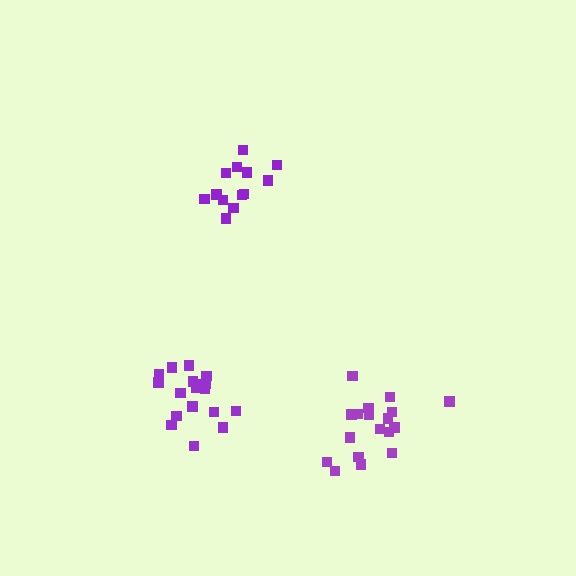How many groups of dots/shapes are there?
There are 3 groups.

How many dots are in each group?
Group 1: 13 dots, Group 2: 19 dots, Group 3: 18 dots (50 total).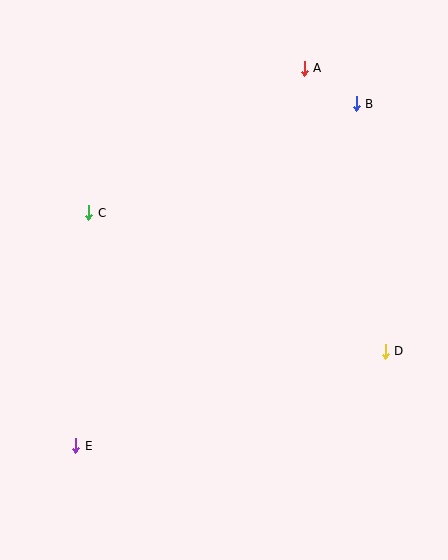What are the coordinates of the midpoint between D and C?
The midpoint between D and C is at (237, 282).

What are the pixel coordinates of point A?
Point A is at (304, 68).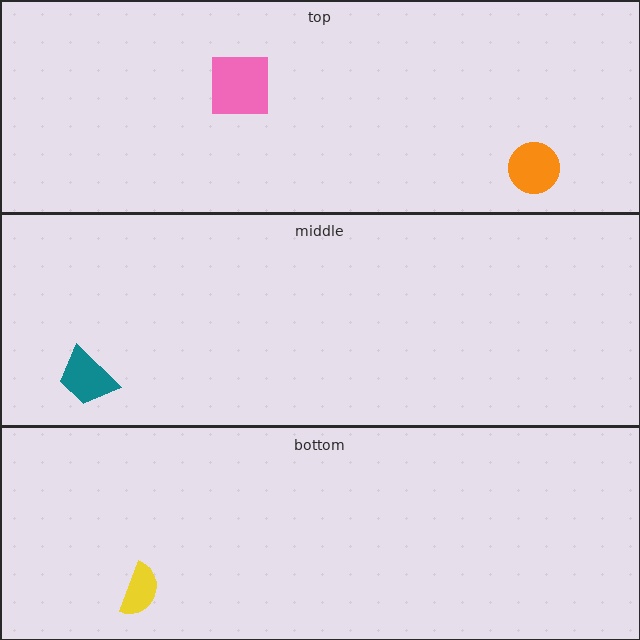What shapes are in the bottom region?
The yellow semicircle.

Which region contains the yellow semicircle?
The bottom region.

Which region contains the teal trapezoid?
The middle region.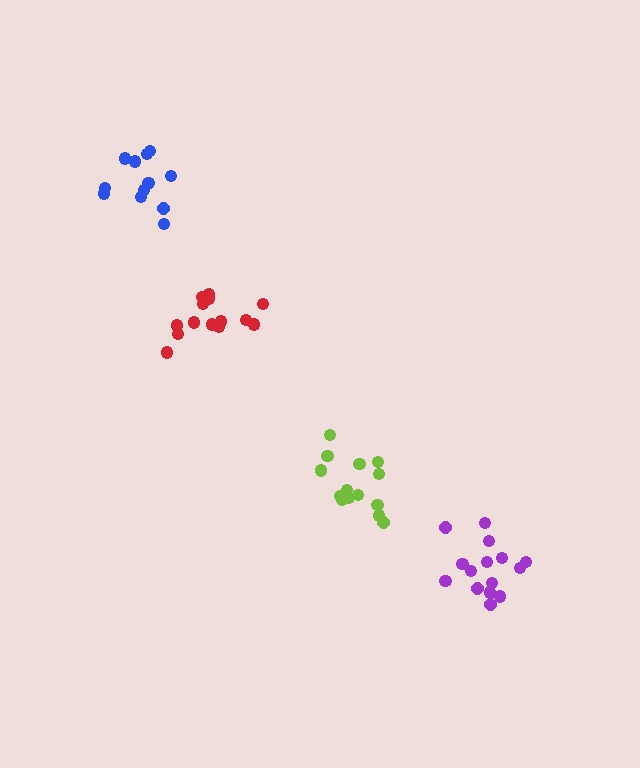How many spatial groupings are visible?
There are 4 spatial groupings.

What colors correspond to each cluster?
The clusters are colored: lime, purple, red, blue.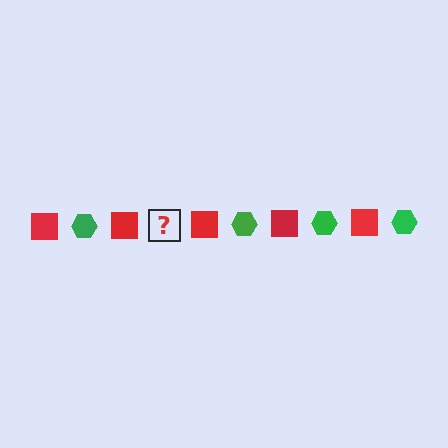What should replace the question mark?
The question mark should be replaced with a green hexagon.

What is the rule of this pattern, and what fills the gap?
The rule is that the pattern alternates between red square and green hexagon. The gap should be filled with a green hexagon.